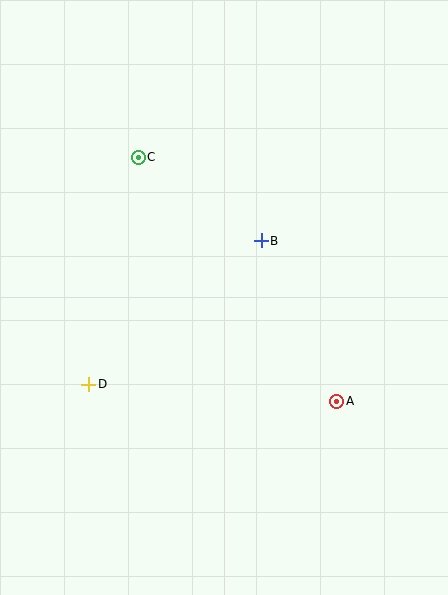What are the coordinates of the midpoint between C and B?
The midpoint between C and B is at (200, 199).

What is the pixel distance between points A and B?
The distance between A and B is 177 pixels.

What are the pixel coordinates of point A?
Point A is at (337, 401).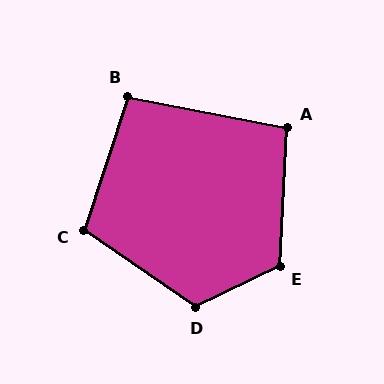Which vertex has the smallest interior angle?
B, at approximately 97 degrees.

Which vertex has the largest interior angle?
D, at approximately 120 degrees.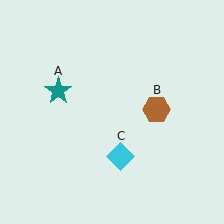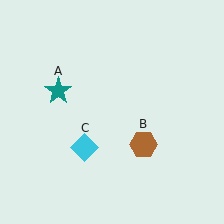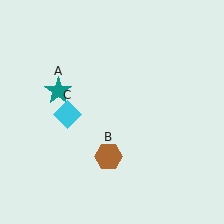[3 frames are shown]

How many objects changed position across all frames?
2 objects changed position: brown hexagon (object B), cyan diamond (object C).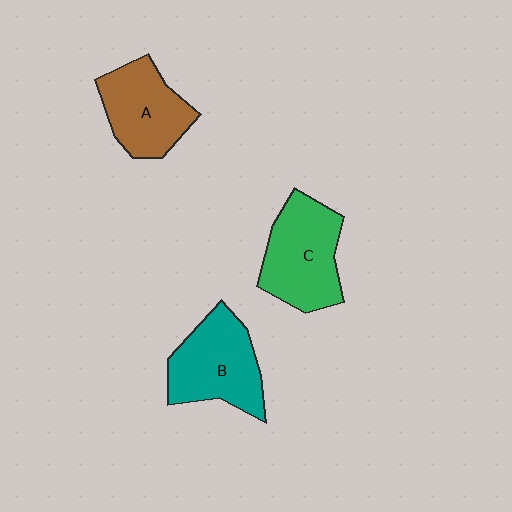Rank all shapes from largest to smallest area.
From largest to smallest: C (green), B (teal), A (brown).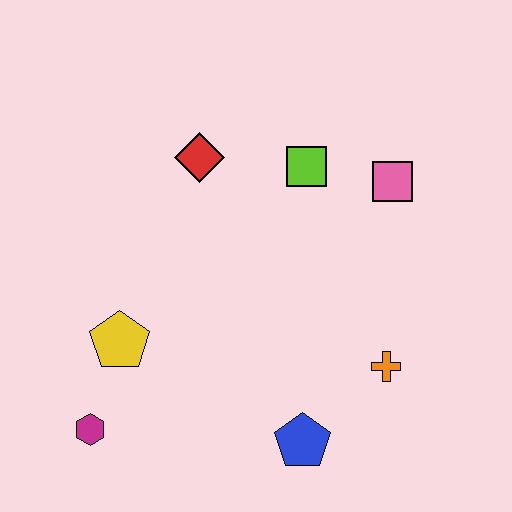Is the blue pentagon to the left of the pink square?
Yes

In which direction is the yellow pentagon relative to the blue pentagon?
The yellow pentagon is to the left of the blue pentagon.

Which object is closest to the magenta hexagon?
The yellow pentagon is closest to the magenta hexagon.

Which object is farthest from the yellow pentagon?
The pink square is farthest from the yellow pentagon.